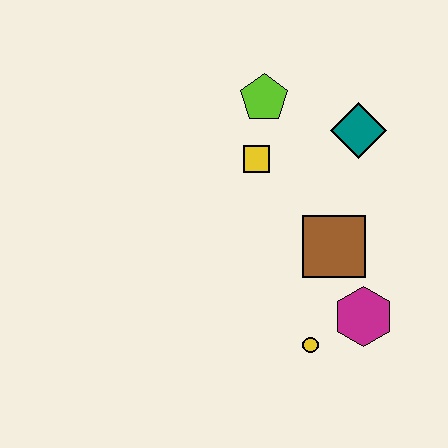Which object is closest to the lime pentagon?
The yellow square is closest to the lime pentagon.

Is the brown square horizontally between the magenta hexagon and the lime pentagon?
Yes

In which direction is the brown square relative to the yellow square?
The brown square is below the yellow square.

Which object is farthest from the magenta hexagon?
The lime pentagon is farthest from the magenta hexagon.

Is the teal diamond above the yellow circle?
Yes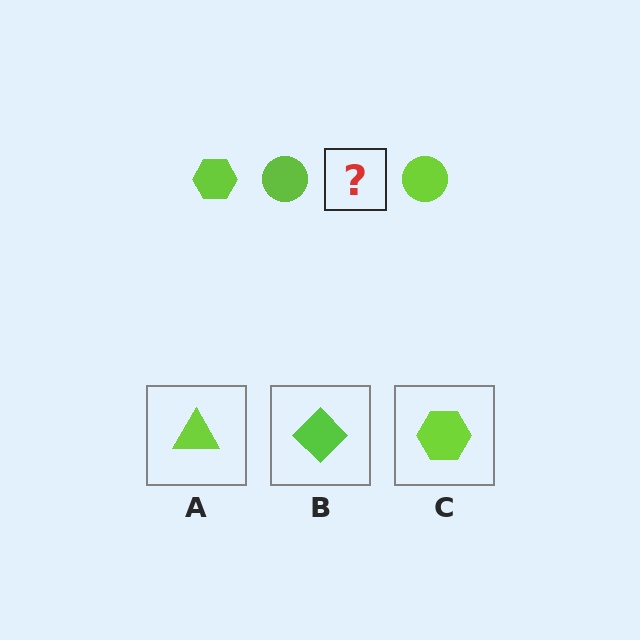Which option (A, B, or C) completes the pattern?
C.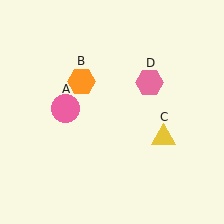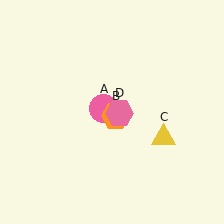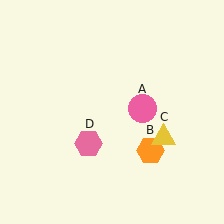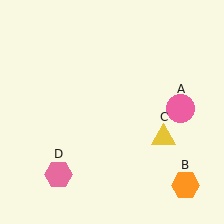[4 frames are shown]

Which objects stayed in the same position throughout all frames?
Yellow triangle (object C) remained stationary.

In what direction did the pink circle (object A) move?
The pink circle (object A) moved right.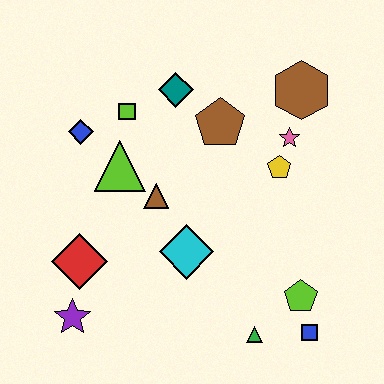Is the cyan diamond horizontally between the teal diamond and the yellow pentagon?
Yes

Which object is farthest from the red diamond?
The brown hexagon is farthest from the red diamond.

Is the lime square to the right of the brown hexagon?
No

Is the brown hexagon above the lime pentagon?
Yes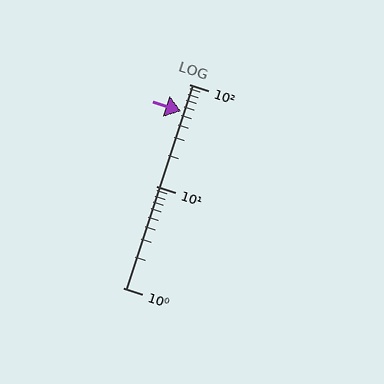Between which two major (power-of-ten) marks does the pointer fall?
The pointer is between 10 and 100.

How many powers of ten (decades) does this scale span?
The scale spans 2 decades, from 1 to 100.